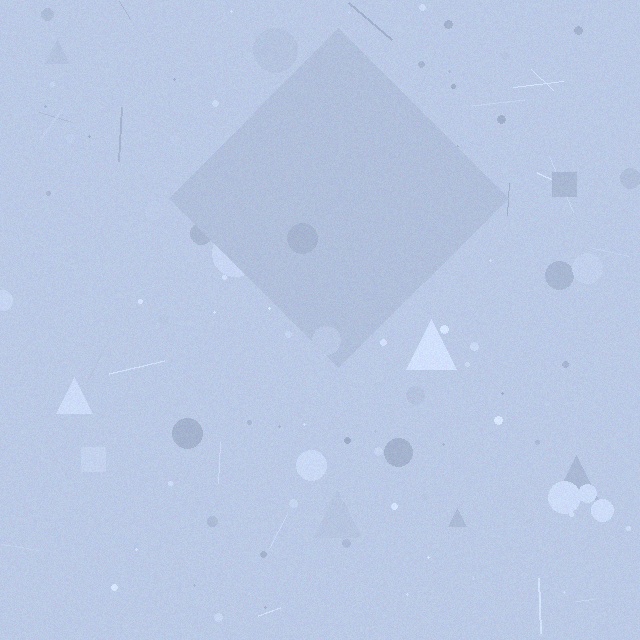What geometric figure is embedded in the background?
A diamond is embedded in the background.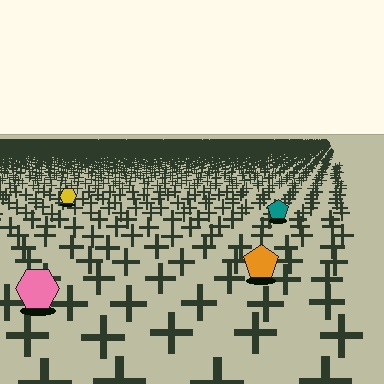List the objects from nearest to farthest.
From nearest to farthest: the pink hexagon, the orange pentagon, the teal pentagon, the yellow hexagon.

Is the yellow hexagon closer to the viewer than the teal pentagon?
No. The teal pentagon is closer — you can tell from the texture gradient: the ground texture is coarser near it.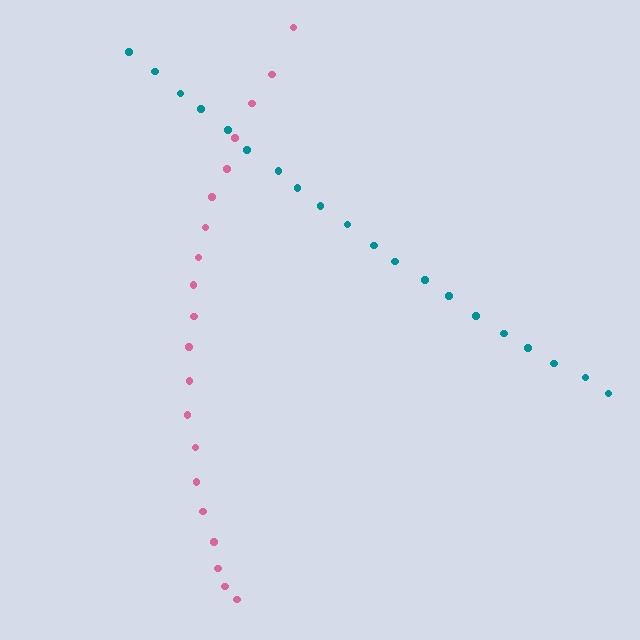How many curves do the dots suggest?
There are 2 distinct paths.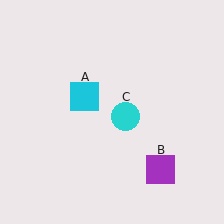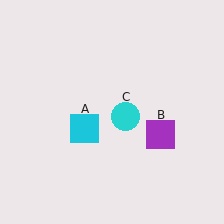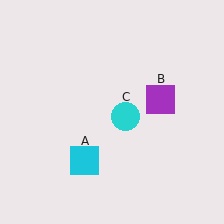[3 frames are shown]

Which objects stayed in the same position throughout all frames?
Cyan circle (object C) remained stationary.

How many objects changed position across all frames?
2 objects changed position: cyan square (object A), purple square (object B).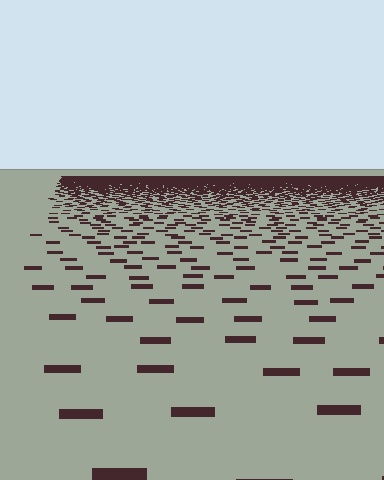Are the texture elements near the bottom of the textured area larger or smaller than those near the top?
Larger. Near the bottom, elements are closer to the viewer and appear at a bigger on-screen size.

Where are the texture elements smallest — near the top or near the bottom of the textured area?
Near the top.